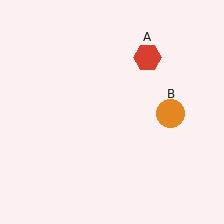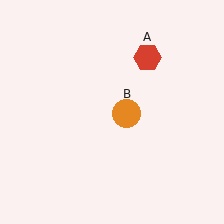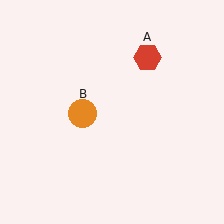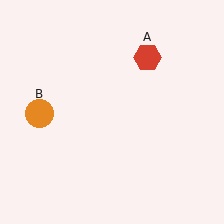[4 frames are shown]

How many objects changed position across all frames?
1 object changed position: orange circle (object B).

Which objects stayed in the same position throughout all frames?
Red hexagon (object A) remained stationary.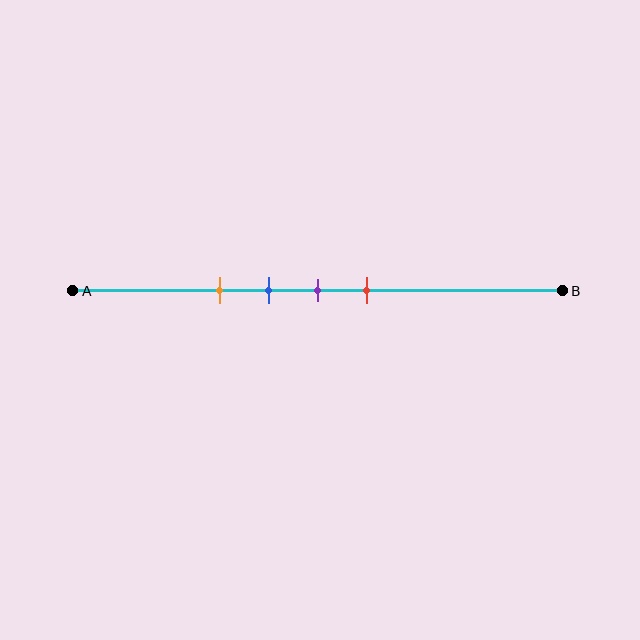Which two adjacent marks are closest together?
The blue and purple marks are the closest adjacent pair.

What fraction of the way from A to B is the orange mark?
The orange mark is approximately 30% (0.3) of the way from A to B.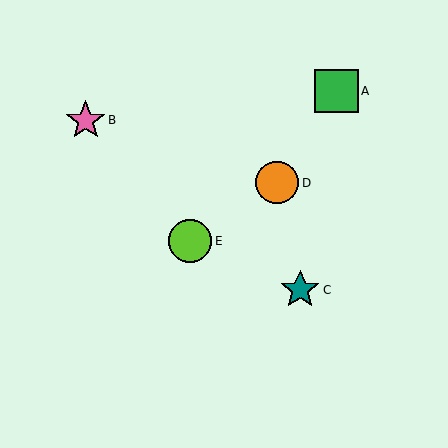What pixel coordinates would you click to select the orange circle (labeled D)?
Click at (277, 183) to select the orange circle D.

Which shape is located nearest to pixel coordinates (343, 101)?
The green square (labeled A) at (336, 91) is nearest to that location.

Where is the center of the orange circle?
The center of the orange circle is at (277, 183).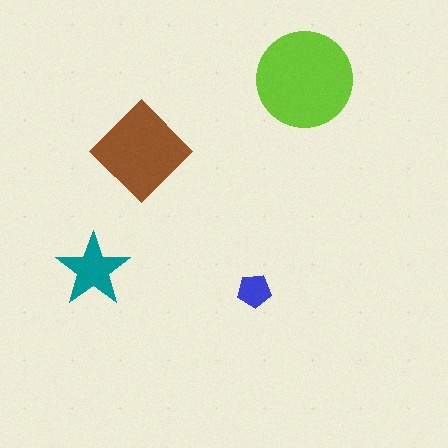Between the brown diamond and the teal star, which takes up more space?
The brown diamond.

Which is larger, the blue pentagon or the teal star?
The teal star.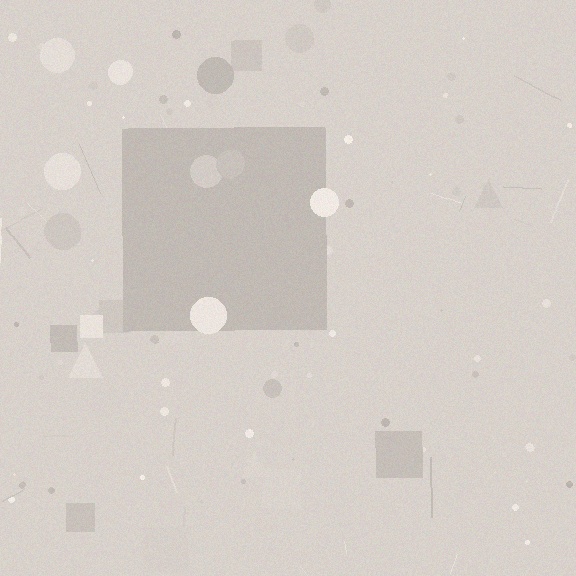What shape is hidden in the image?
A square is hidden in the image.